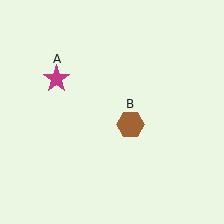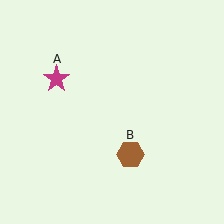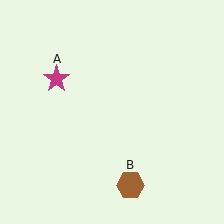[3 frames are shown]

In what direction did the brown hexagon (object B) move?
The brown hexagon (object B) moved down.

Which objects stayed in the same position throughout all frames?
Magenta star (object A) remained stationary.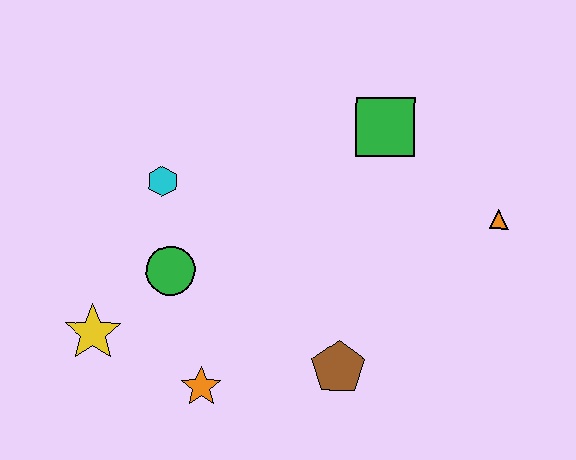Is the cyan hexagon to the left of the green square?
Yes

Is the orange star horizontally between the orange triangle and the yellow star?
Yes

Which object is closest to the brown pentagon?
The orange star is closest to the brown pentagon.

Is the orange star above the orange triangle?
No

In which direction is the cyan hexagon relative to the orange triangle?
The cyan hexagon is to the left of the orange triangle.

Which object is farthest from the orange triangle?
The yellow star is farthest from the orange triangle.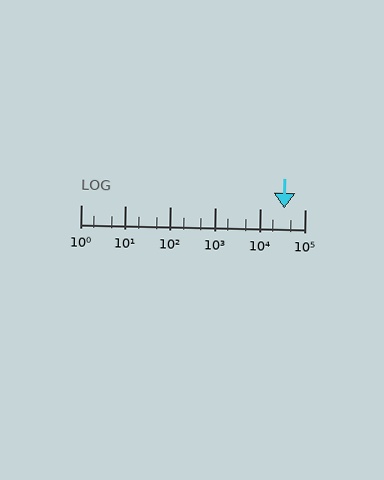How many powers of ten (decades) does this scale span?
The scale spans 5 decades, from 1 to 100000.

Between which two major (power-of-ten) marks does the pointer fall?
The pointer is between 10000 and 100000.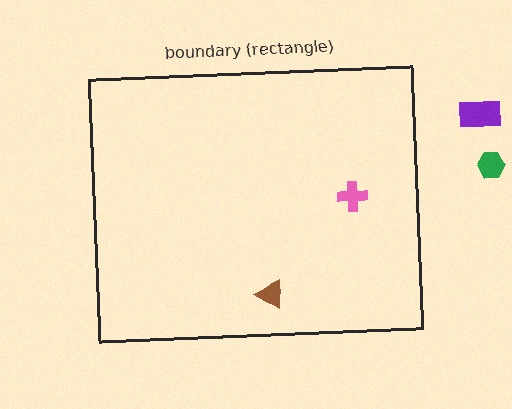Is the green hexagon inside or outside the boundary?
Outside.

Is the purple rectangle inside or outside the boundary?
Outside.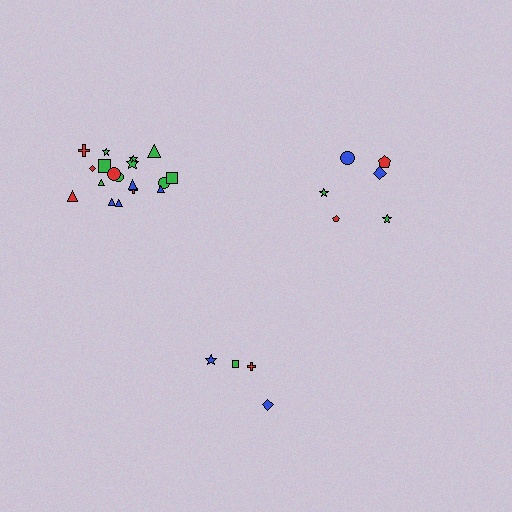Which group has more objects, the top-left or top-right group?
The top-left group.